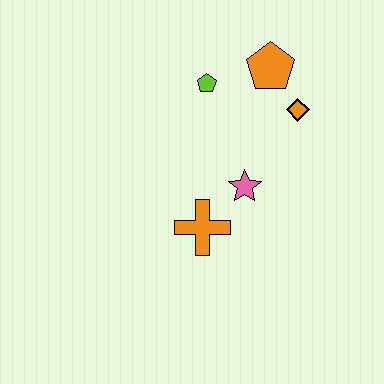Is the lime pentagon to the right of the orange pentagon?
No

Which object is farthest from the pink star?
The orange pentagon is farthest from the pink star.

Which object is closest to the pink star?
The orange cross is closest to the pink star.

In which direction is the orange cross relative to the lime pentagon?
The orange cross is below the lime pentagon.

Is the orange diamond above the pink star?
Yes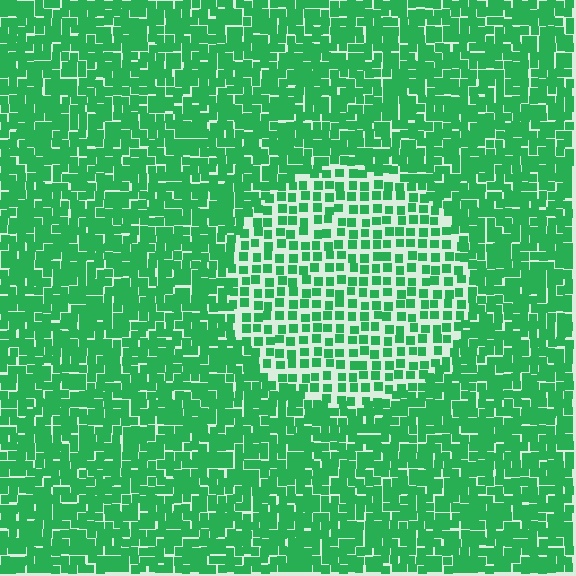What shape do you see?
I see a circle.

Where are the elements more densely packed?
The elements are more densely packed outside the circle boundary.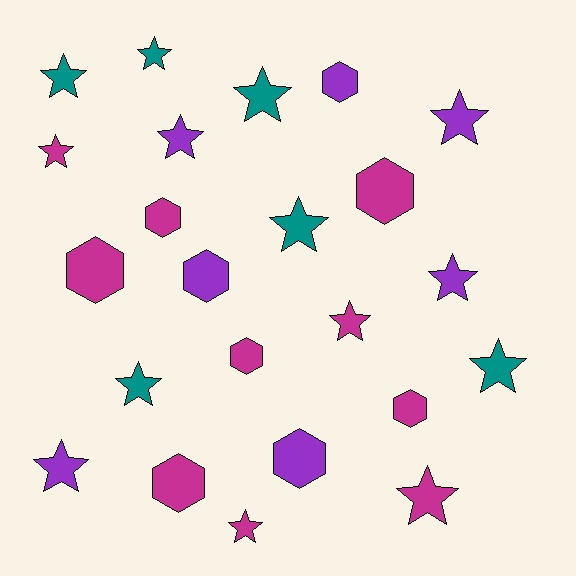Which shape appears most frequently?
Star, with 14 objects.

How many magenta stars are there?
There are 4 magenta stars.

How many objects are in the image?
There are 23 objects.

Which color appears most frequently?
Magenta, with 10 objects.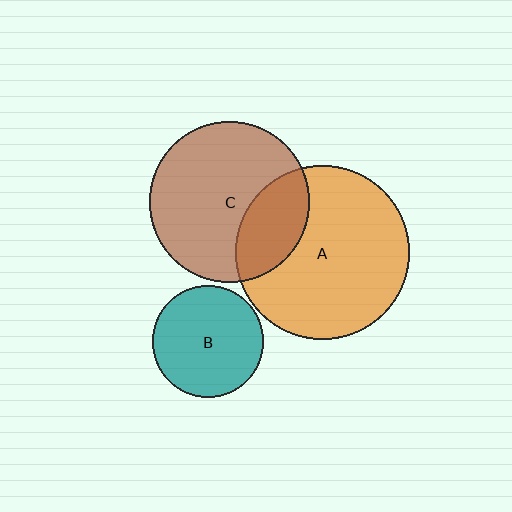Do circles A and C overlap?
Yes.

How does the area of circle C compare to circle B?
Approximately 2.1 times.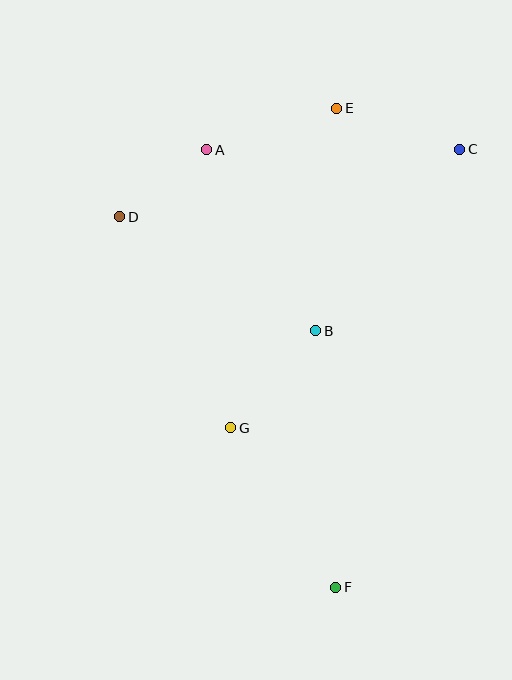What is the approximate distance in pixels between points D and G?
The distance between D and G is approximately 238 pixels.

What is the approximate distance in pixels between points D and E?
The distance between D and E is approximately 242 pixels.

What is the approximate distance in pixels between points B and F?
The distance between B and F is approximately 257 pixels.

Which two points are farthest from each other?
Points E and F are farthest from each other.